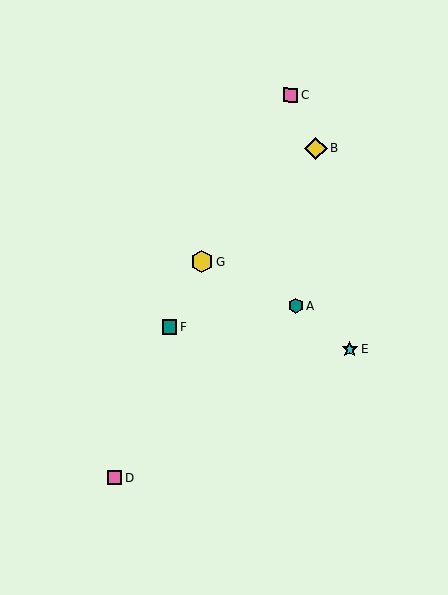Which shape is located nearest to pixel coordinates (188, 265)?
The yellow hexagon (labeled G) at (202, 261) is nearest to that location.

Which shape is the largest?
The yellow hexagon (labeled G) is the largest.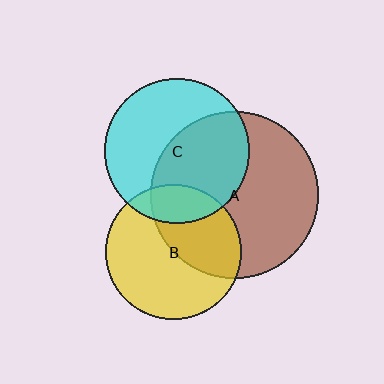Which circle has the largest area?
Circle A (brown).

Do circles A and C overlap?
Yes.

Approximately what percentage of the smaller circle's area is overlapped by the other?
Approximately 50%.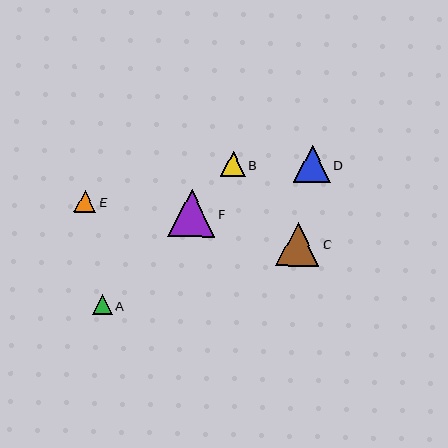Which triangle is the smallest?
Triangle A is the smallest with a size of approximately 20 pixels.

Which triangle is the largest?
Triangle F is the largest with a size of approximately 47 pixels.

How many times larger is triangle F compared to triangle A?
Triangle F is approximately 2.3 times the size of triangle A.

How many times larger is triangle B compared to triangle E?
Triangle B is approximately 1.2 times the size of triangle E.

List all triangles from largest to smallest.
From largest to smallest: F, C, D, B, E, A.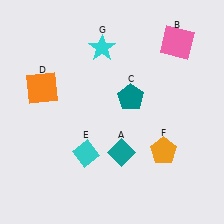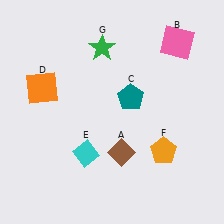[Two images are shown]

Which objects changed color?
A changed from teal to brown. G changed from cyan to green.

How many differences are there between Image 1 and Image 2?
There are 2 differences between the two images.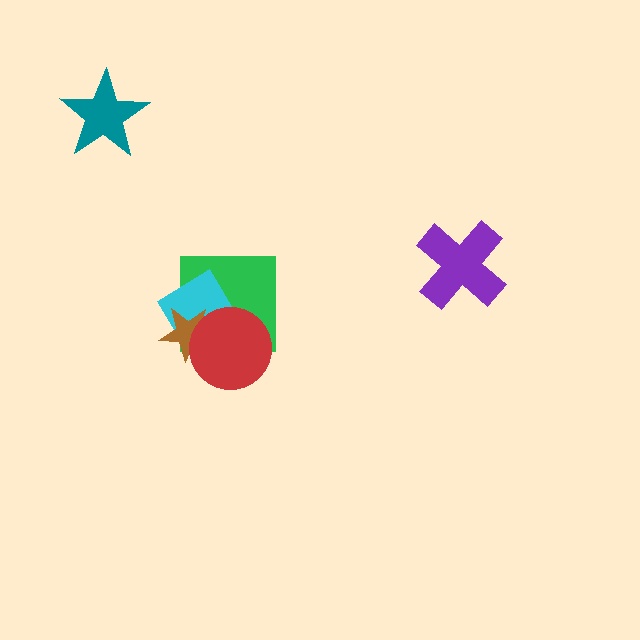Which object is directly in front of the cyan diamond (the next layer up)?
The brown star is directly in front of the cyan diamond.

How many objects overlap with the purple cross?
0 objects overlap with the purple cross.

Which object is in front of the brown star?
The red circle is in front of the brown star.